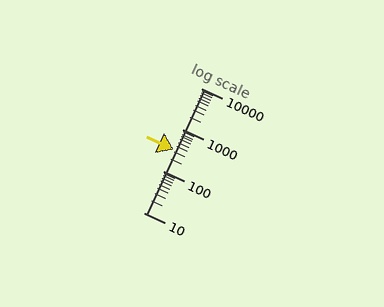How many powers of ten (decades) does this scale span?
The scale spans 3 decades, from 10 to 10000.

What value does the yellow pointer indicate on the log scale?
The pointer indicates approximately 340.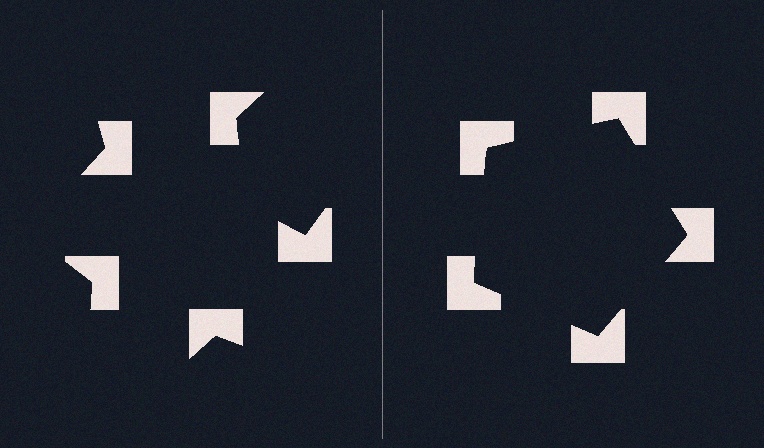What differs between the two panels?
The notched squares are positioned identically on both sides; only the wedge orientations differ. On the right they align to a pentagon; on the left they are misaligned.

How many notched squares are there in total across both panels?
10 — 5 on each side.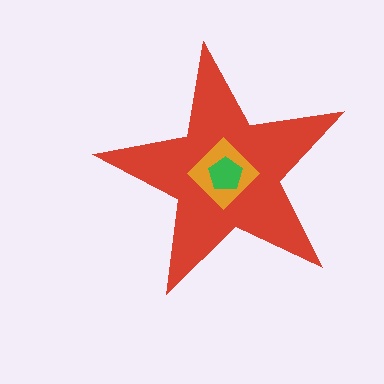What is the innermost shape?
The green pentagon.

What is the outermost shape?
The red star.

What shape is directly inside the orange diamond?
The green pentagon.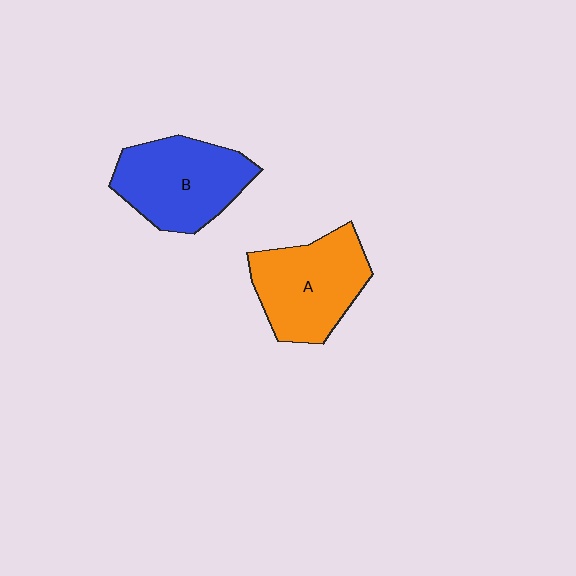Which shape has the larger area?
Shape B (blue).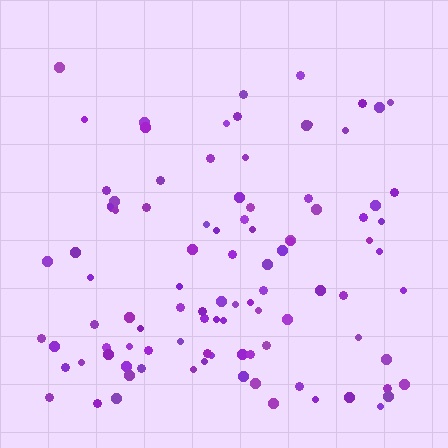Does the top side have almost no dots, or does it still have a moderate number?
Still a moderate number, just noticeably fewer than the bottom.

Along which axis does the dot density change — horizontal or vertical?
Vertical.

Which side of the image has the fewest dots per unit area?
The top.